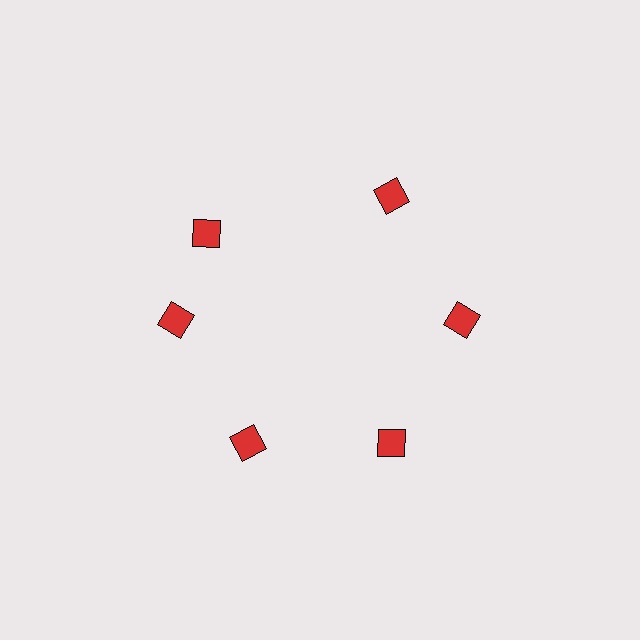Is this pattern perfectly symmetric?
No. The 6 red squares are arranged in a ring, but one element near the 11 o'clock position is rotated out of alignment along the ring, breaking the 6-fold rotational symmetry.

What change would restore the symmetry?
The symmetry would be restored by rotating it back into even spacing with its neighbors so that all 6 squares sit at equal angles and equal distance from the center.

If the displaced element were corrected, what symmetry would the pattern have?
It would have 6-fold rotational symmetry — the pattern would map onto itself every 60 degrees.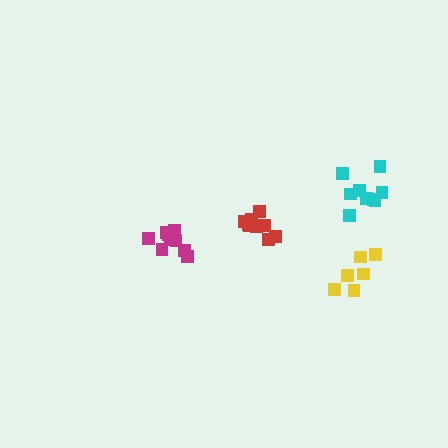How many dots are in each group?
Group 1: 9 dots, Group 2: 10 dots, Group 3: 6 dots, Group 4: 10 dots (35 total).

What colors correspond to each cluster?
The clusters are colored: cyan, red, yellow, magenta.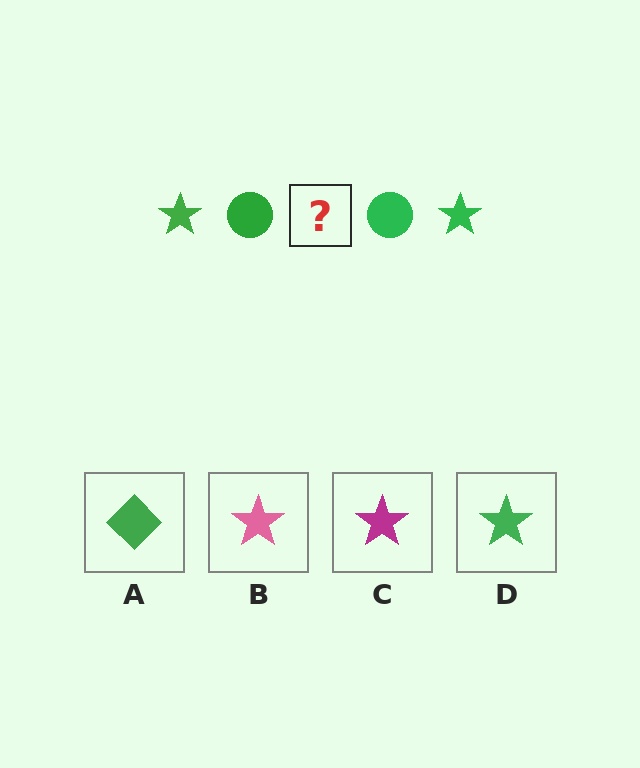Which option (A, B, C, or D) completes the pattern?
D.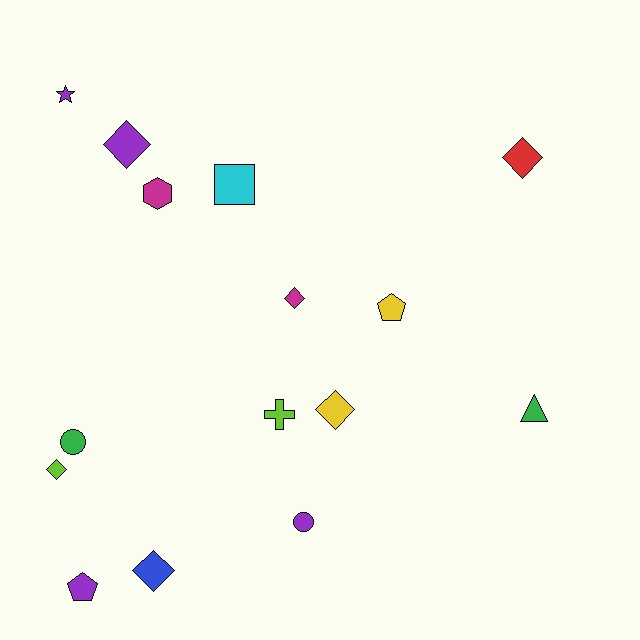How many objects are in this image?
There are 15 objects.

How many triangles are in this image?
There is 1 triangle.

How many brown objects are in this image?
There are no brown objects.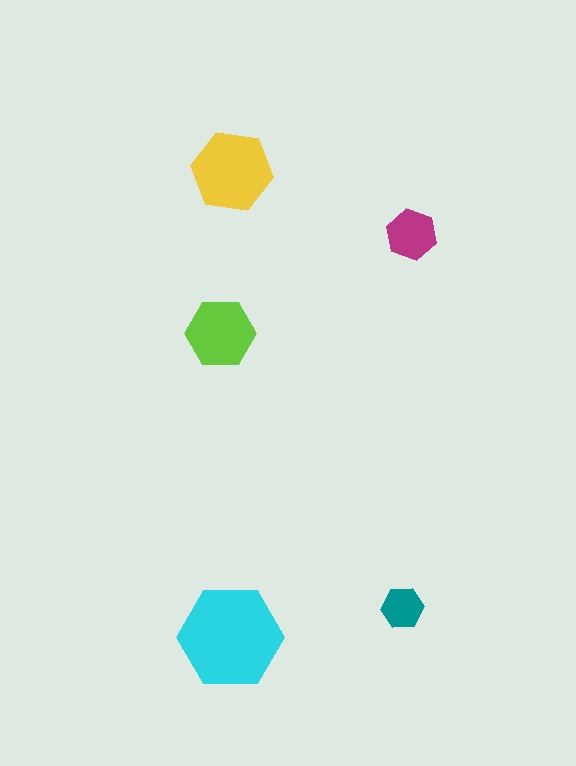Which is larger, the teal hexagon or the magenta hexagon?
The magenta one.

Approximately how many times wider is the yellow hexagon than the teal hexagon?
About 2 times wider.